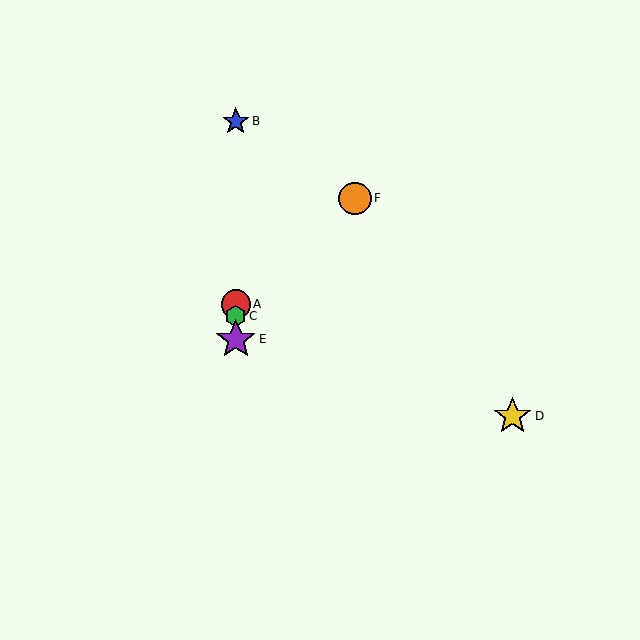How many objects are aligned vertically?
4 objects (A, B, C, E) are aligned vertically.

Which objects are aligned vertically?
Objects A, B, C, E are aligned vertically.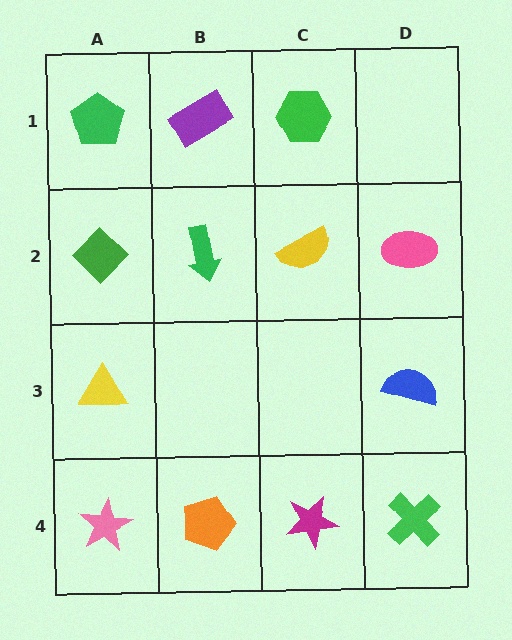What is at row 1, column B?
A purple rectangle.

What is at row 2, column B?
A green arrow.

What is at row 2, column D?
A pink ellipse.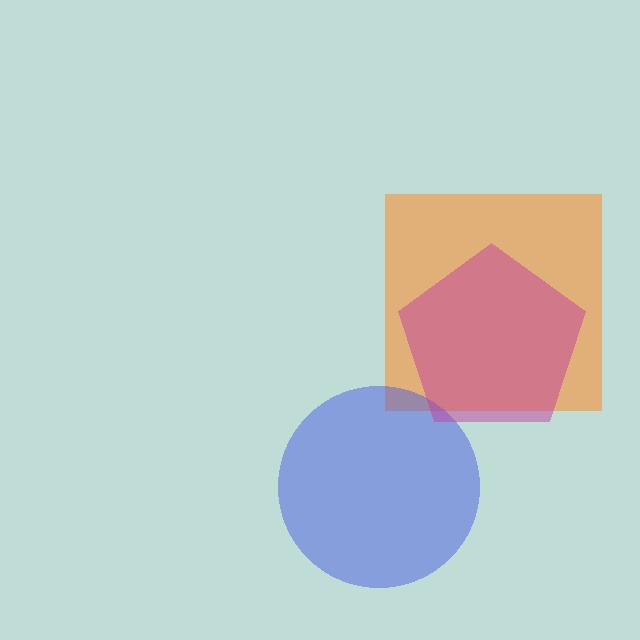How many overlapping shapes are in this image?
There are 3 overlapping shapes in the image.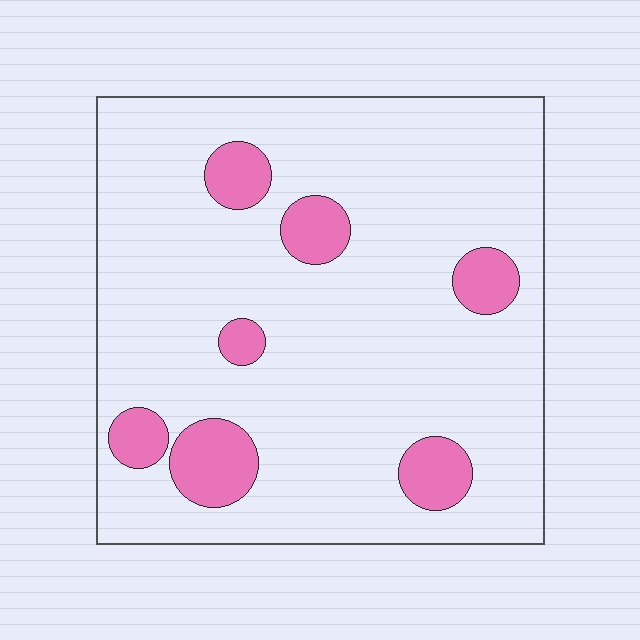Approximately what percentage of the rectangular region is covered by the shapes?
Approximately 15%.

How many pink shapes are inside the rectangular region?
7.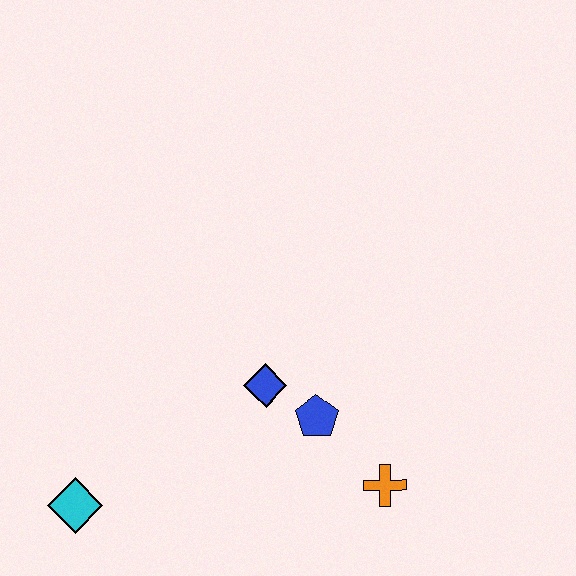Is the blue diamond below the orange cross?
No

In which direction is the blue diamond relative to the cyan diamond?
The blue diamond is to the right of the cyan diamond.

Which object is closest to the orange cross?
The blue pentagon is closest to the orange cross.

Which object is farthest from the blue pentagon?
The cyan diamond is farthest from the blue pentagon.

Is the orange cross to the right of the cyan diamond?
Yes